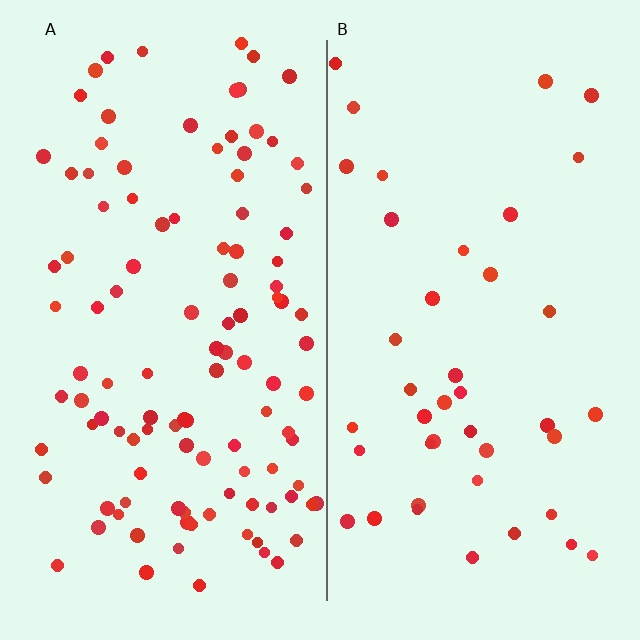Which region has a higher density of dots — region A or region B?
A (the left).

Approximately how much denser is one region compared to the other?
Approximately 2.6× — region A over region B.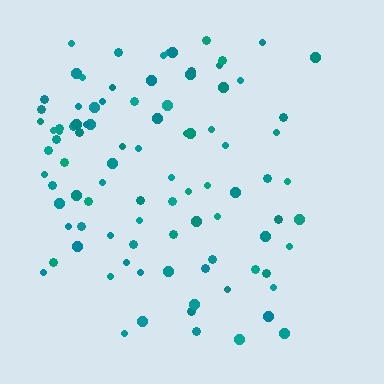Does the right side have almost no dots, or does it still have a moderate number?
Still a moderate number, just noticeably fewer than the left.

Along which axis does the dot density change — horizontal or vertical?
Horizontal.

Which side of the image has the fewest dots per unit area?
The right.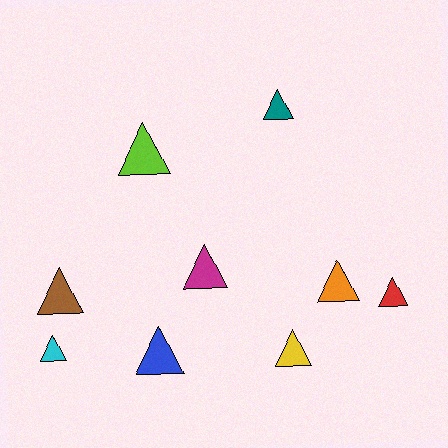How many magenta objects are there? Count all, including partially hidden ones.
There is 1 magenta object.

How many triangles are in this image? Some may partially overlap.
There are 9 triangles.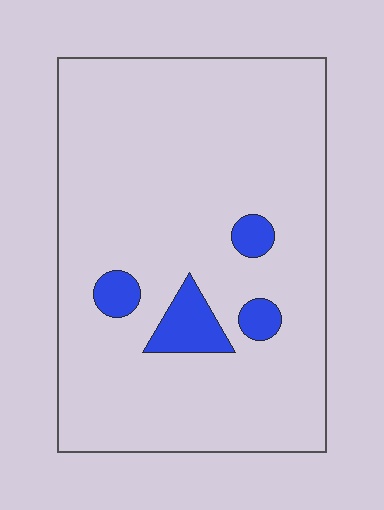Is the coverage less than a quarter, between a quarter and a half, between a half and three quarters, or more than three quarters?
Less than a quarter.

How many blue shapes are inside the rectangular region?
4.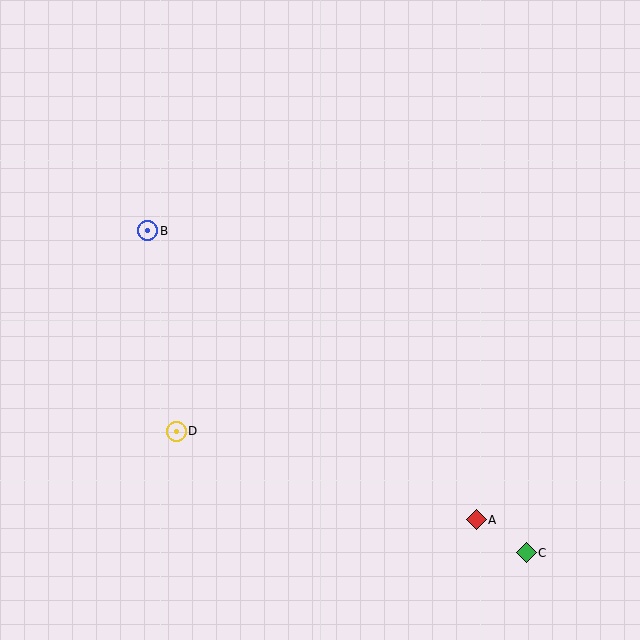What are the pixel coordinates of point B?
Point B is at (148, 231).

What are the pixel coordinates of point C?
Point C is at (526, 553).